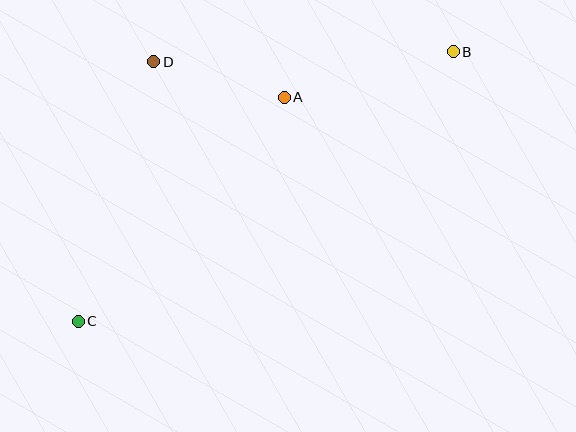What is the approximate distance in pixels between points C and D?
The distance between C and D is approximately 270 pixels.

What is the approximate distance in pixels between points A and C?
The distance between A and C is approximately 304 pixels.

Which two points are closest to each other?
Points A and D are closest to each other.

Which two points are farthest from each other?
Points B and C are farthest from each other.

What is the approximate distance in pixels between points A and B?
The distance between A and B is approximately 175 pixels.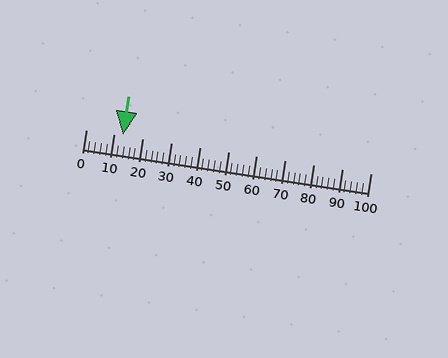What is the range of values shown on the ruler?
The ruler shows values from 0 to 100.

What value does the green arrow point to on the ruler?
The green arrow points to approximately 13.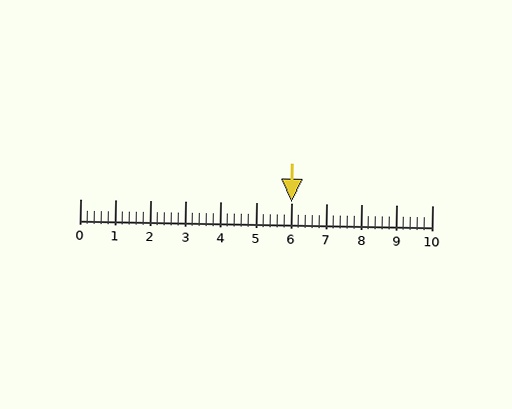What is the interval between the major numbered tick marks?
The major tick marks are spaced 1 units apart.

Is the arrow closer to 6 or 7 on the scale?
The arrow is closer to 6.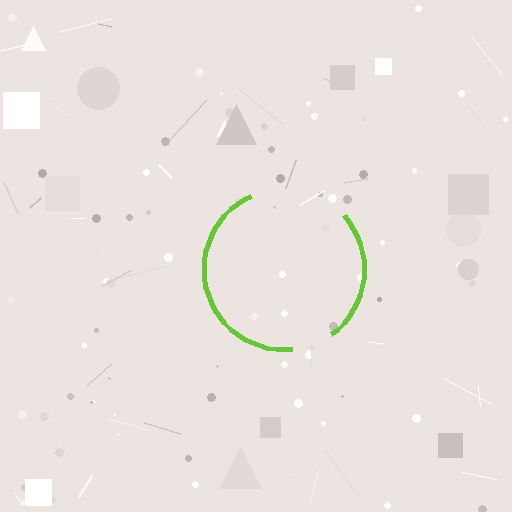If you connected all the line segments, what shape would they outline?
They would outline a circle.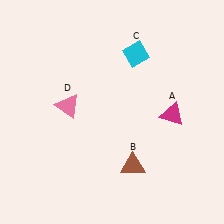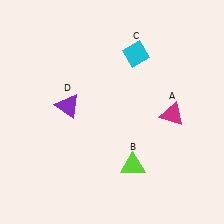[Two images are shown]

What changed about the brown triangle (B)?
In Image 1, B is brown. In Image 2, it changed to lime.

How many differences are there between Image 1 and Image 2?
There are 2 differences between the two images.